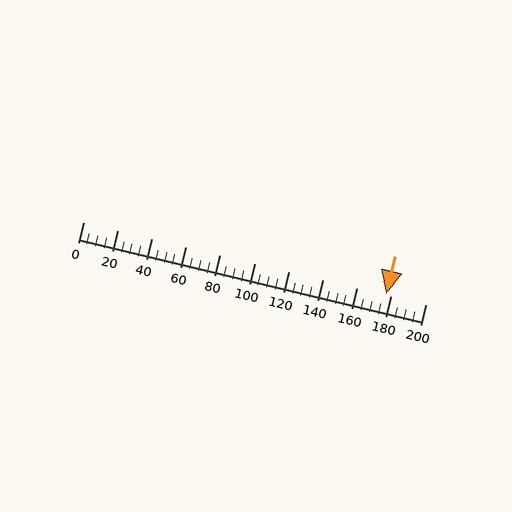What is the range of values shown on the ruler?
The ruler shows values from 0 to 200.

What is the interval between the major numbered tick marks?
The major tick marks are spaced 20 units apart.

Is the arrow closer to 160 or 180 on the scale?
The arrow is closer to 180.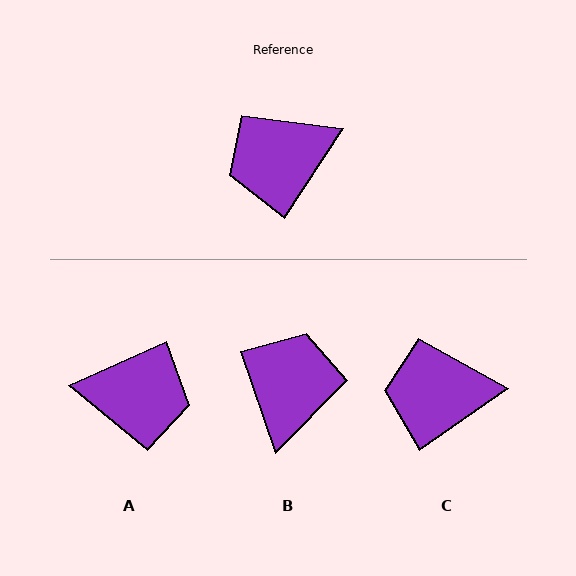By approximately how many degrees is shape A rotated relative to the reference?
Approximately 148 degrees counter-clockwise.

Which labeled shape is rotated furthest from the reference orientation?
A, about 148 degrees away.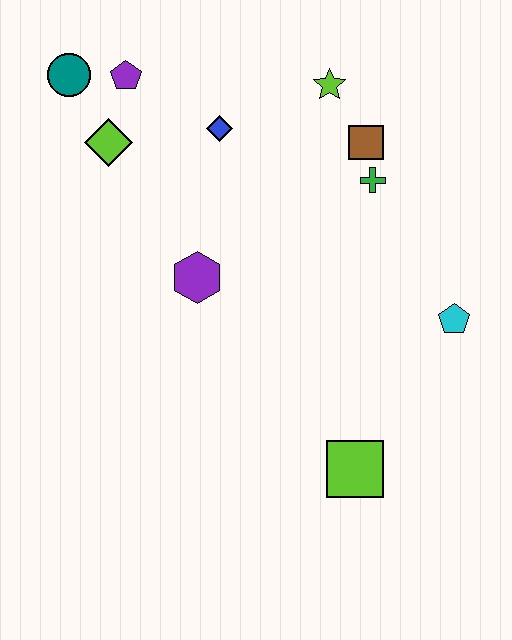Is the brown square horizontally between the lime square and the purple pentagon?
No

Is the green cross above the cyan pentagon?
Yes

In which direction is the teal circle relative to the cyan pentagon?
The teal circle is to the left of the cyan pentagon.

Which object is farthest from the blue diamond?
The lime square is farthest from the blue diamond.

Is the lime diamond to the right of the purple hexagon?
No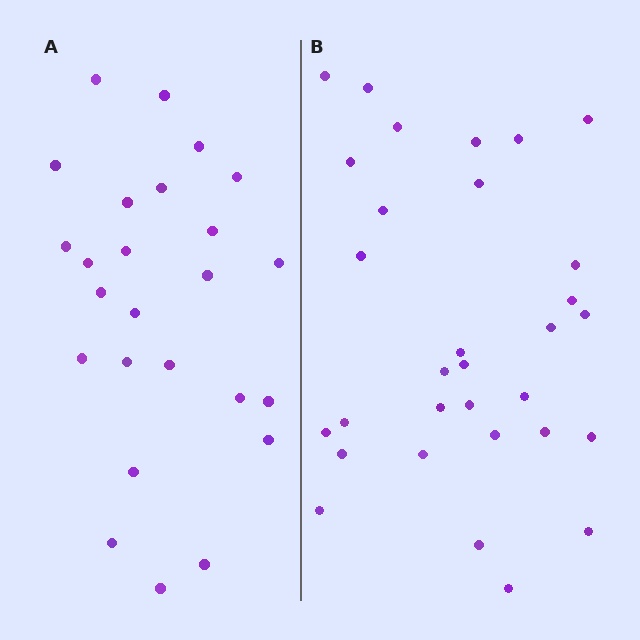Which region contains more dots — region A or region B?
Region B (the right region) has more dots.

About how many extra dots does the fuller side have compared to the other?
Region B has about 6 more dots than region A.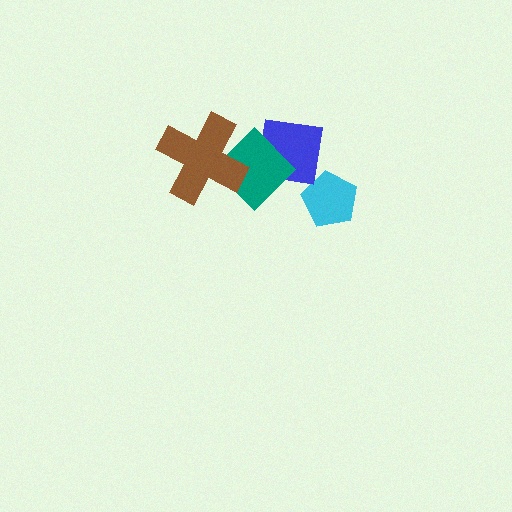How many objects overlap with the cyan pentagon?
0 objects overlap with the cyan pentagon.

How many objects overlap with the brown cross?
1 object overlaps with the brown cross.